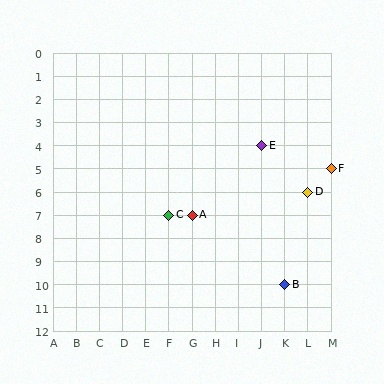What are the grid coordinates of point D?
Point D is at grid coordinates (L, 6).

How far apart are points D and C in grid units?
Points D and C are 6 columns and 1 row apart (about 6.1 grid units diagonally).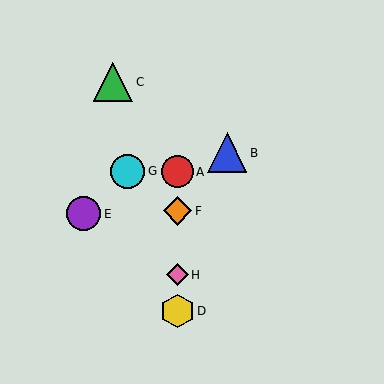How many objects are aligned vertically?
4 objects (A, D, F, H) are aligned vertically.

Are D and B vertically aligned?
No, D is at x≈177 and B is at x≈227.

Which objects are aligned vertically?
Objects A, D, F, H are aligned vertically.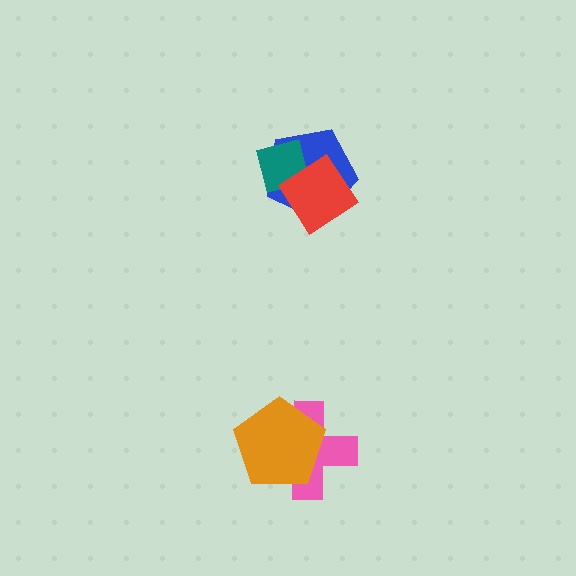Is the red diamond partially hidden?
No, no other shape covers it.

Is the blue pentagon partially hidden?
Yes, it is partially covered by another shape.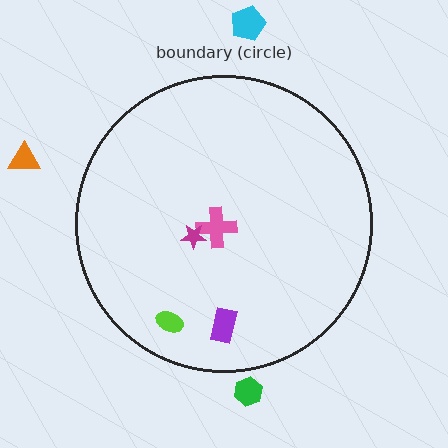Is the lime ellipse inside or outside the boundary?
Inside.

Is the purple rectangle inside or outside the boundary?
Inside.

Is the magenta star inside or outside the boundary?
Inside.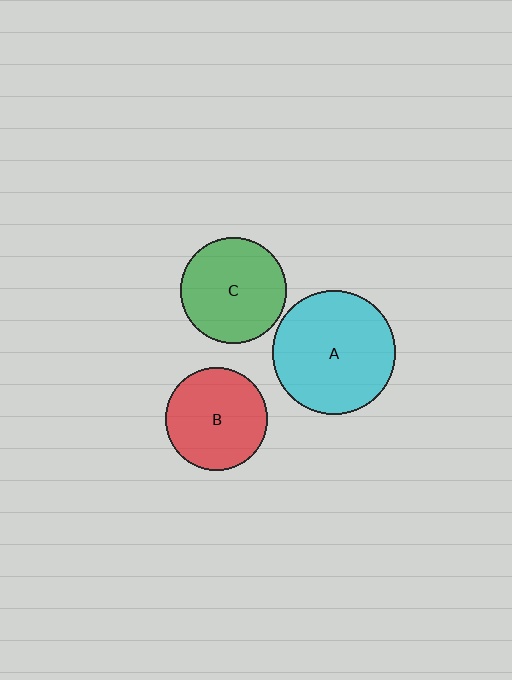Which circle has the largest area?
Circle A (cyan).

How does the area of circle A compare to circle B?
Approximately 1.4 times.